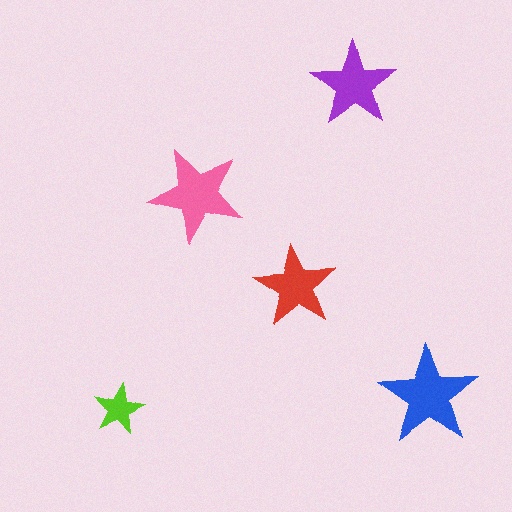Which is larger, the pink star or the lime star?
The pink one.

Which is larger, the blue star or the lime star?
The blue one.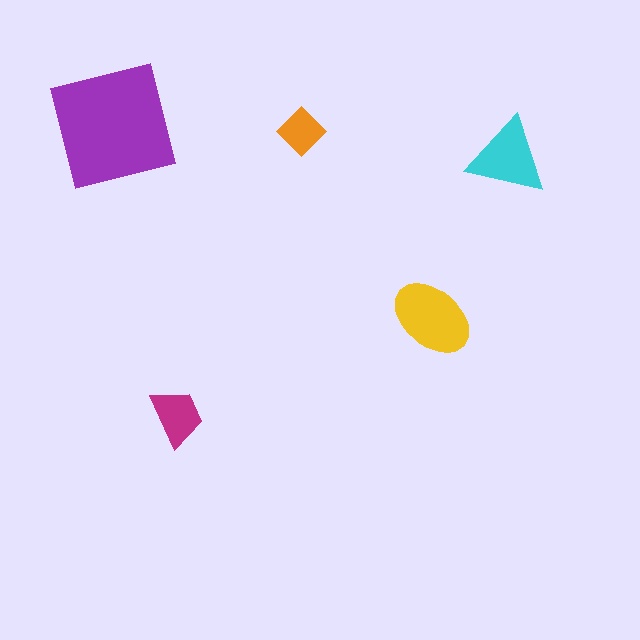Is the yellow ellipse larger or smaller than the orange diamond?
Larger.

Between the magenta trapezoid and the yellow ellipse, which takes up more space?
The yellow ellipse.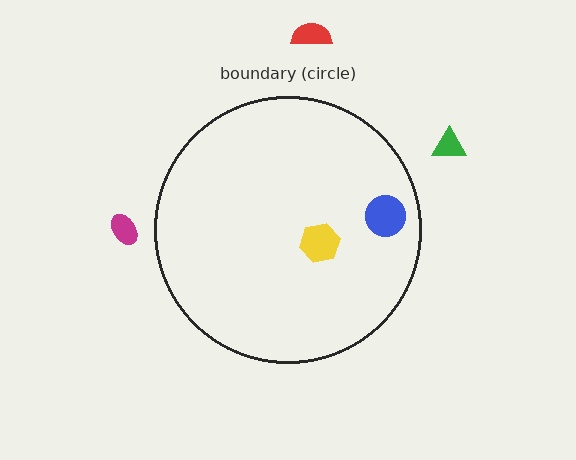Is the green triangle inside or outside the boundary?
Outside.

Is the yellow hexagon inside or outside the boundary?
Inside.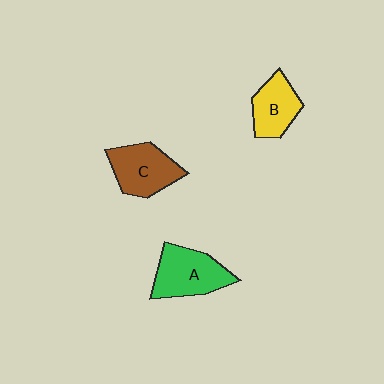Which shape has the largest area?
Shape A (green).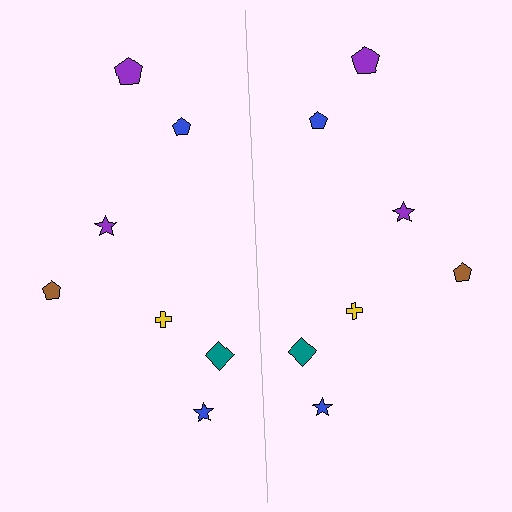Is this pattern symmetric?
Yes, this pattern has bilateral (reflection) symmetry.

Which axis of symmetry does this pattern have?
The pattern has a vertical axis of symmetry running through the center of the image.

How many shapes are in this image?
There are 14 shapes in this image.